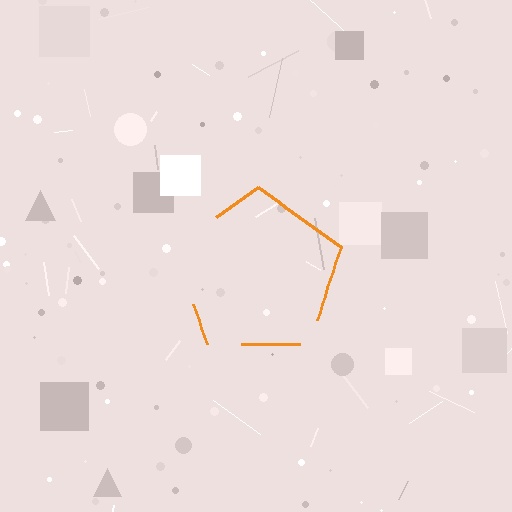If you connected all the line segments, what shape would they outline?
They would outline a pentagon.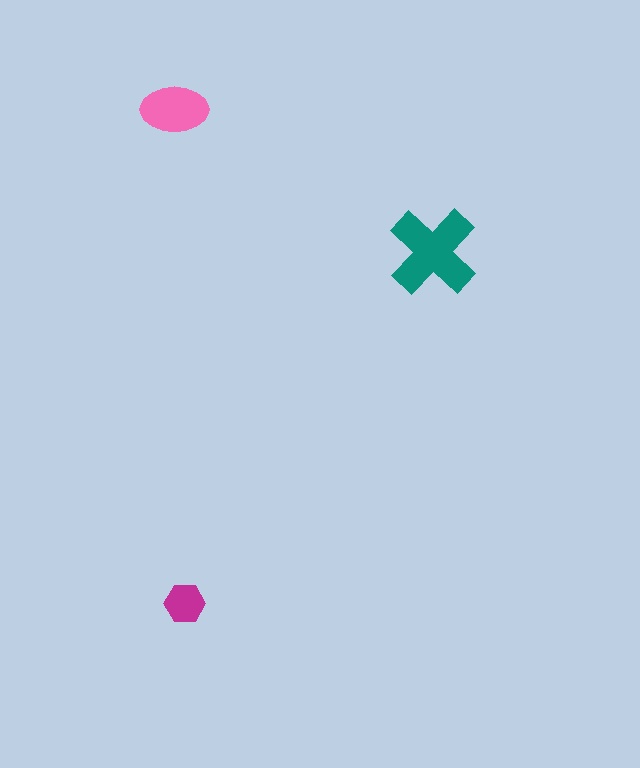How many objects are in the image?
There are 3 objects in the image.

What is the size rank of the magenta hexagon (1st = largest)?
3rd.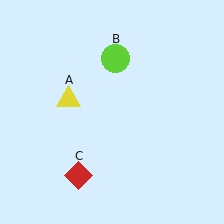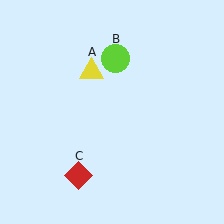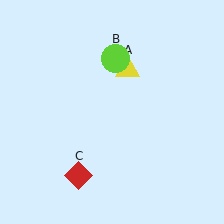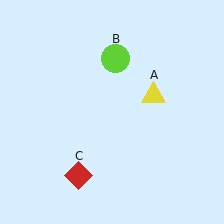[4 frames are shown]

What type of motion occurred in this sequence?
The yellow triangle (object A) rotated clockwise around the center of the scene.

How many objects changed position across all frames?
1 object changed position: yellow triangle (object A).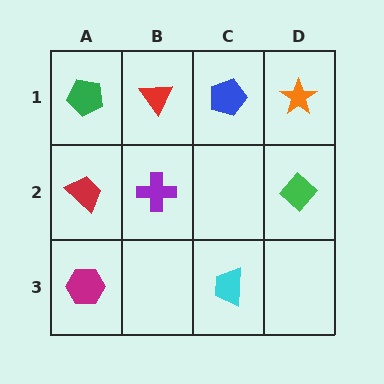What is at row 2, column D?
A green diamond.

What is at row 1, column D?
An orange star.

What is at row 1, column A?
A green pentagon.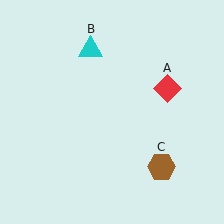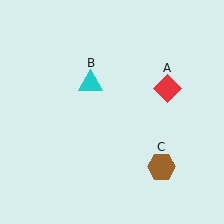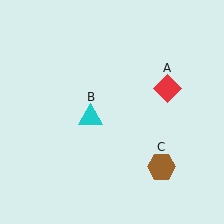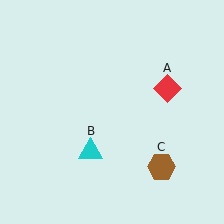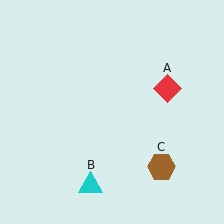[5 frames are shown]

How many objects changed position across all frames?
1 object changed position: cyan triangle (object B).